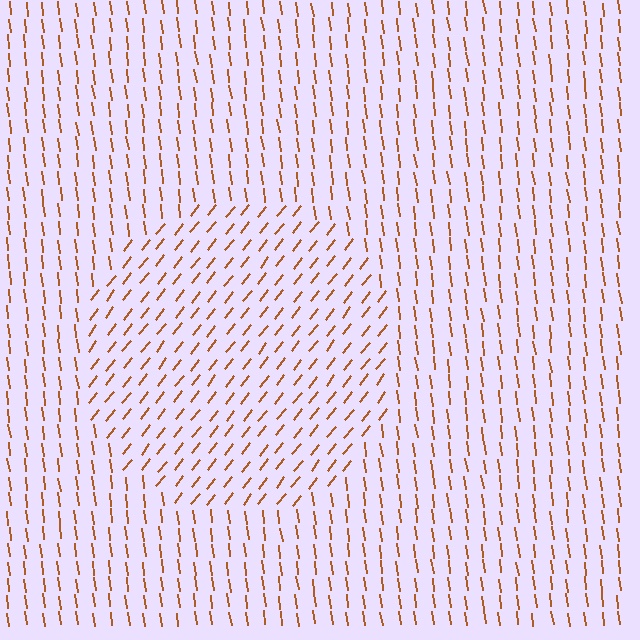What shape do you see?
I see a circle.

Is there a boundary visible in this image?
Yes, there is a texture boundary formed by a change in line orientation.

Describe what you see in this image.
The image is filled with small brown line segments. A circle region in the image has lines oriented differently from the surrounding lines, creating a visible texture boundary.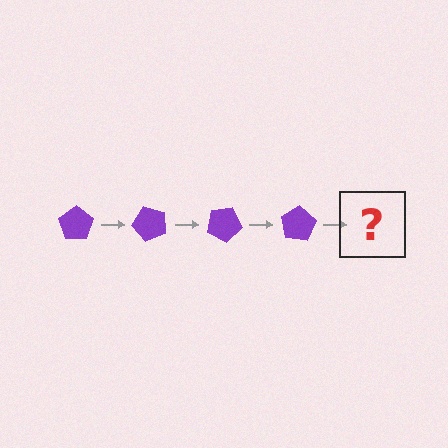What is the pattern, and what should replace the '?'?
The pattern is that the pentagon rotates 50 degrees each step. The '?' should be a purple pentagon rotated 200 degrees.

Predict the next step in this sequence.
The next step is a purple pentagon rotated 200 degrees.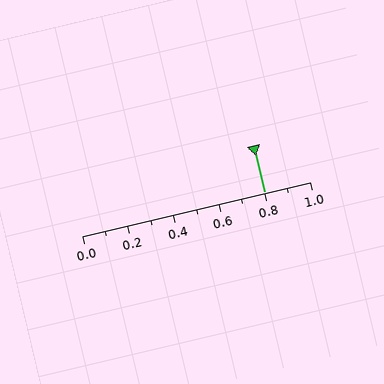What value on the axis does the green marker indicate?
The marker indicates approximately 0.8.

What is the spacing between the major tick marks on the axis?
The major ticks are spaced 0.2 apart.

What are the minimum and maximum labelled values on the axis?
The axis runs from 0.0 to 1.0.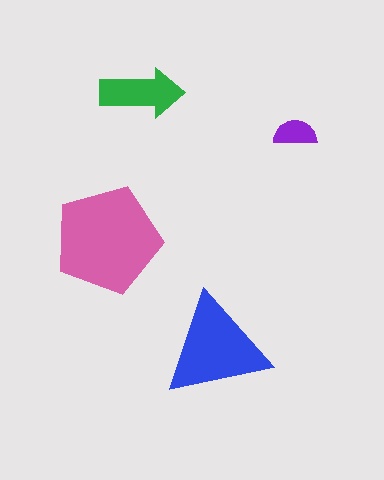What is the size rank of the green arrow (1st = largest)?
3rd.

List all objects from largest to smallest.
The pink pentagon, the blue triangle, the green arrow, the purple semicircle.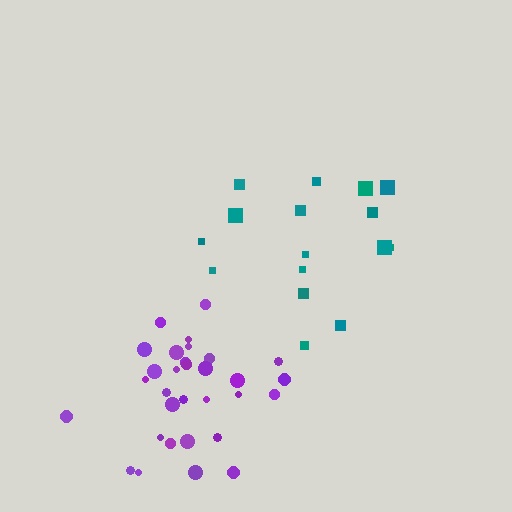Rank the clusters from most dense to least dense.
purple, teal.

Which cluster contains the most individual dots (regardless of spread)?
Purple (31).